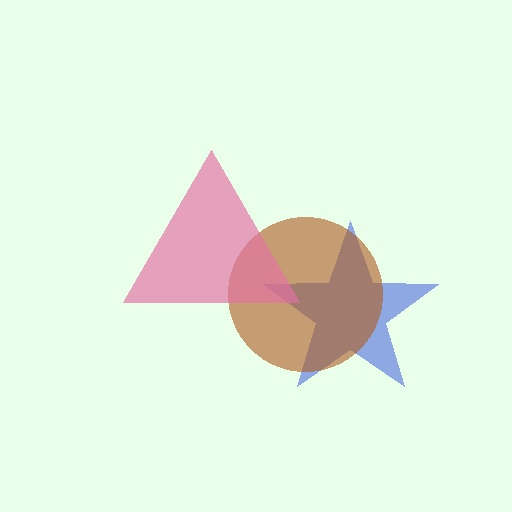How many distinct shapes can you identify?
There are 3 distinct shapes: a blue star, a brown circle, a pink triangle.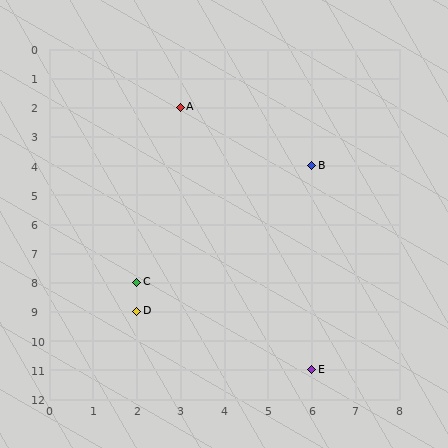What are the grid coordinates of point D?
Point D is at grid coordinates (2, 9).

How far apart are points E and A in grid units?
Points E and A are 3 columns and 9 rows apart (about 9.5 grid units diagonally).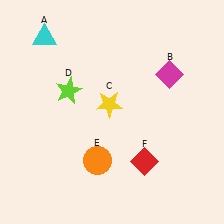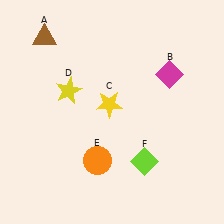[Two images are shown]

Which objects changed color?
A changed from cyan to brown. D changed from lime to yellow. F changed from red to lime.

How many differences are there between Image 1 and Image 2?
There are 3 differences between the two images.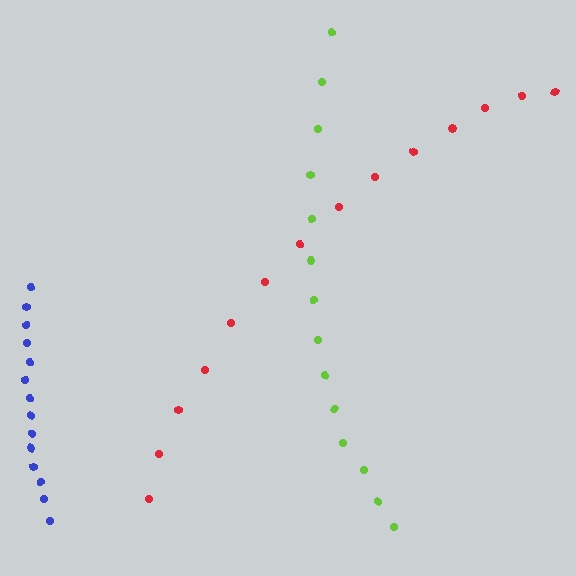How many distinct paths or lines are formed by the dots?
There are 3 distinct paths.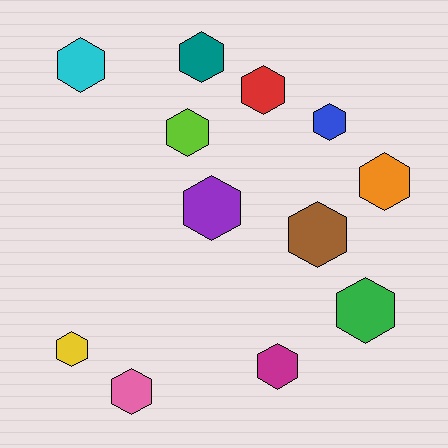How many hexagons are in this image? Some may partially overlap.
There are 12 hexagons.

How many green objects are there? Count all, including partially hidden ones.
There is 1 green object.